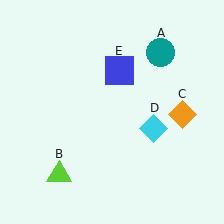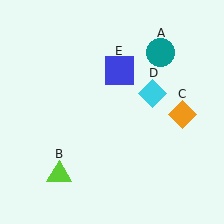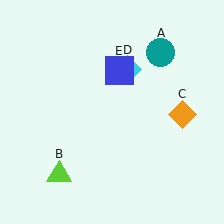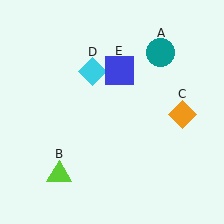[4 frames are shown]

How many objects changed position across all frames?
1 object changed position: cyan diamond (object D).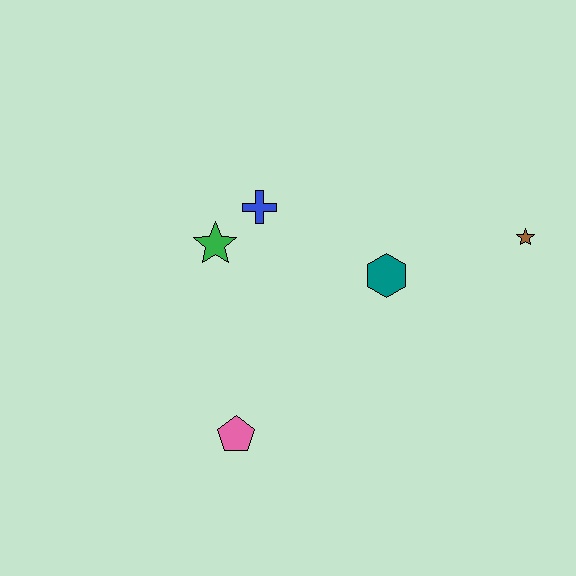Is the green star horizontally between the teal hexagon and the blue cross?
No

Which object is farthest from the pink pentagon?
The brown star is farthest from the pink pentagon.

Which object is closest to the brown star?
The teal hexagon is closest to the brown star.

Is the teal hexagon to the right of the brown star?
No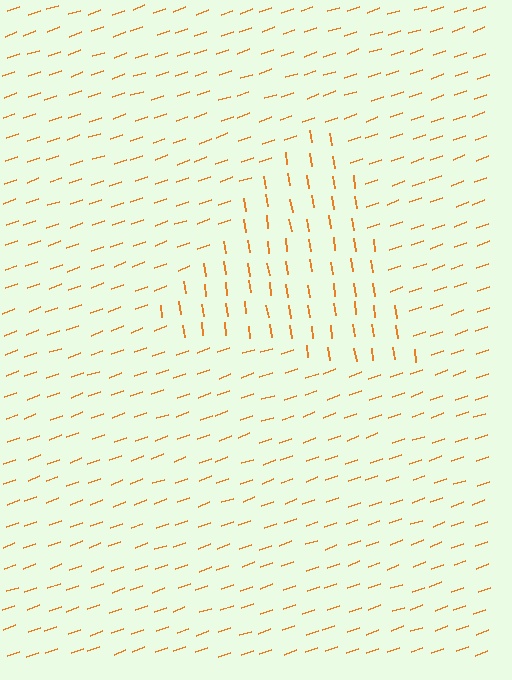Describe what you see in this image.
The image is filled with small orange line segments. A triangle region in the image has lines oriented differently from the surrounding lines, creating a visible texture boundary.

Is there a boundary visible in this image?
Yes, there is a texture boundary formed by a change in line orientation.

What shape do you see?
I see a triangle.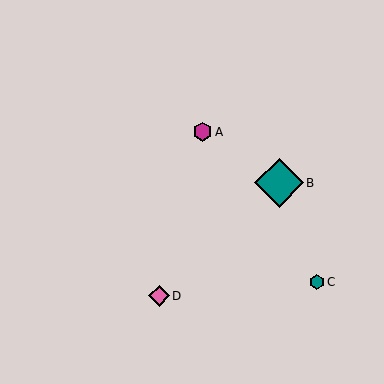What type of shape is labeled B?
Shape B is a teal diamond.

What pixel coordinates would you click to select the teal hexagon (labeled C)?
Click at (317, 282) to select the teal hexagon C.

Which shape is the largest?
The teal diamond (labeled B) is the largest.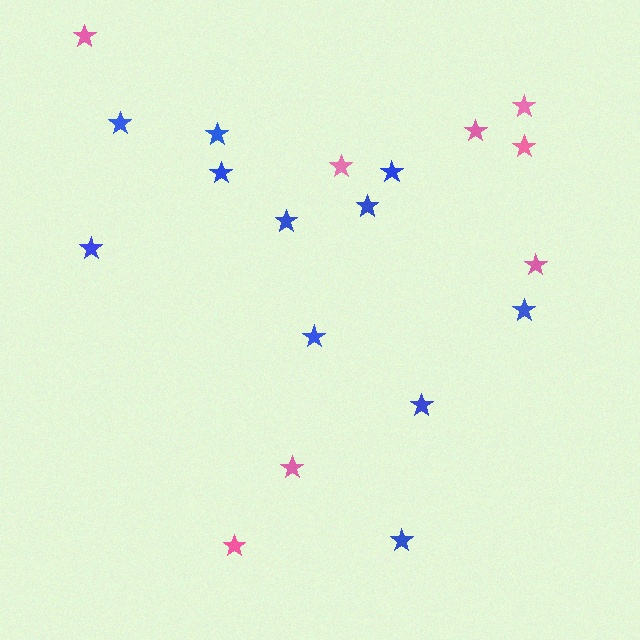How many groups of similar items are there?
There are 2 groups: one group of blue stars (11) and one group of pink stars (8).